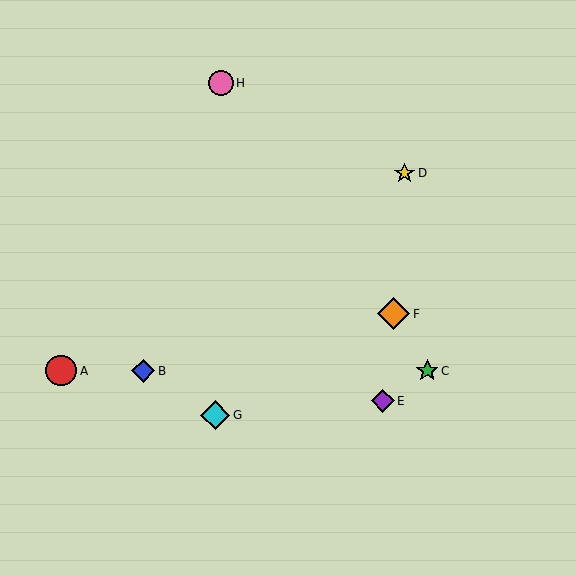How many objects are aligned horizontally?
3 objects (A, B, C) are aligned horizontally.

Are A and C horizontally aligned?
Yes, both are at y≈371.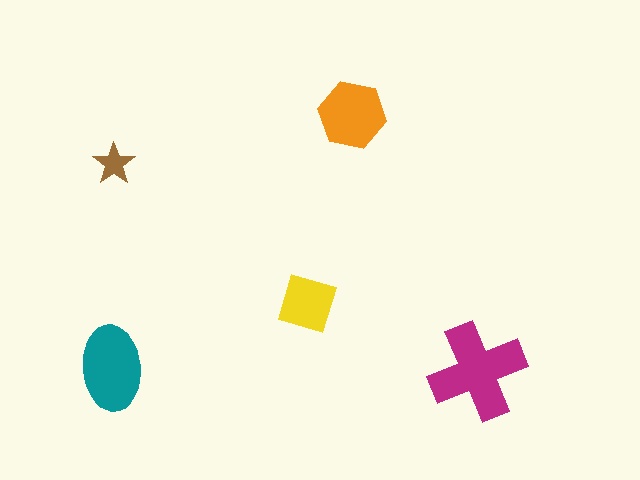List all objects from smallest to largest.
The brown star, the yellow square, the orange hexagon, the teal ellipse, the magenta cross.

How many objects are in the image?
There are 5 objects in the image.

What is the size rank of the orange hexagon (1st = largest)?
3rd.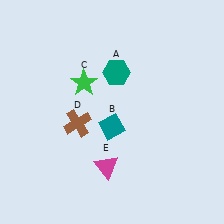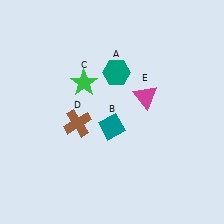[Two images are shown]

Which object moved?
The magenta triangle (E) moved up.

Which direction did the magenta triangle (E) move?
The magenta triangle (E) moved up.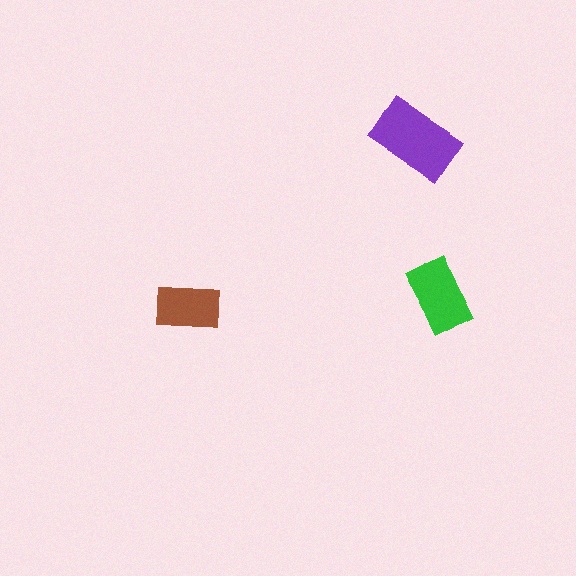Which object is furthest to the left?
The brown rectangle is leftmost.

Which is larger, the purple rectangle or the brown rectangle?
The purple one.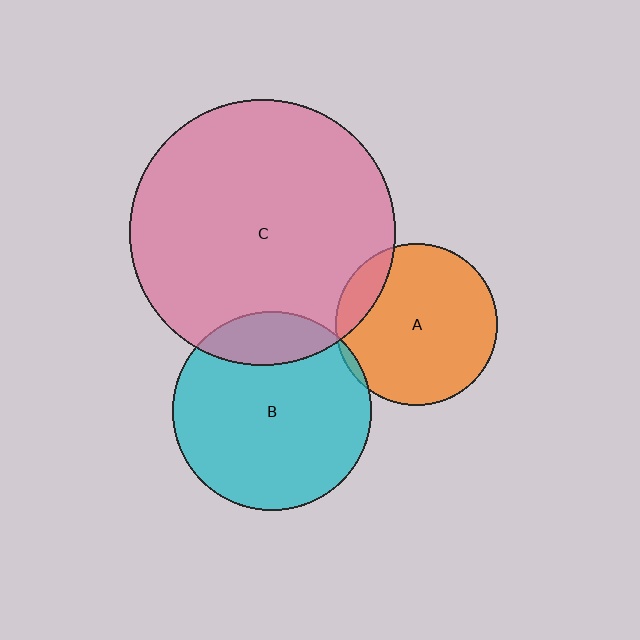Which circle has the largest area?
Circle C (pink).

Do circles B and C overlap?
Yes.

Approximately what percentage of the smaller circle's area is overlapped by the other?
Approximately 15%.